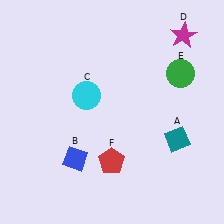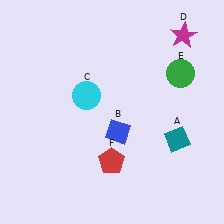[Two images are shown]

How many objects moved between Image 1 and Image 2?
1 object moved between the two images.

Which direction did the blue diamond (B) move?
The blue diamond (B) moved right.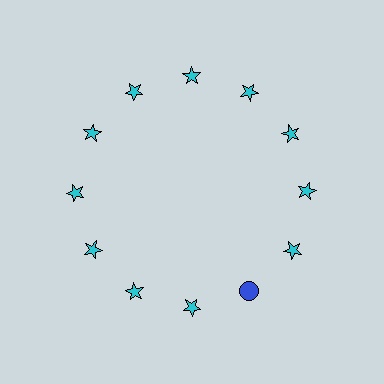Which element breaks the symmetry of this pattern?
The blue circle at roughly the 5 o'clock position breaks the symmetry. All other shapes are cyan stars.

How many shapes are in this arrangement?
There are 12 shapes arranged in a ring pattern.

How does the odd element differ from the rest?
It differs in both color (blue instead of cyan) and shape (circle instead of star).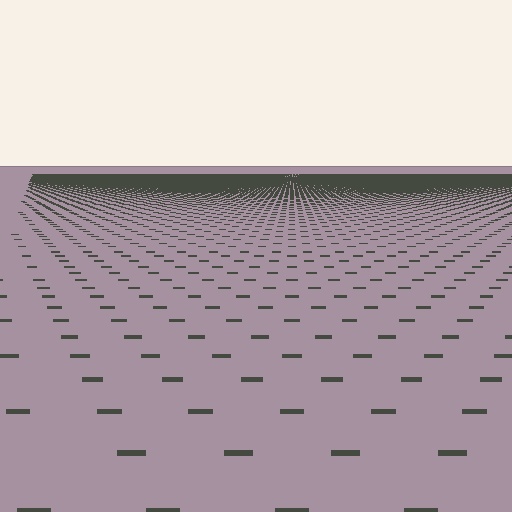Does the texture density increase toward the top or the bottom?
Density increases toward the top.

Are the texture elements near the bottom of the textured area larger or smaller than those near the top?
Larger. Near the bottom, elements are closer to the viewer and appear at a bigger on-screen size.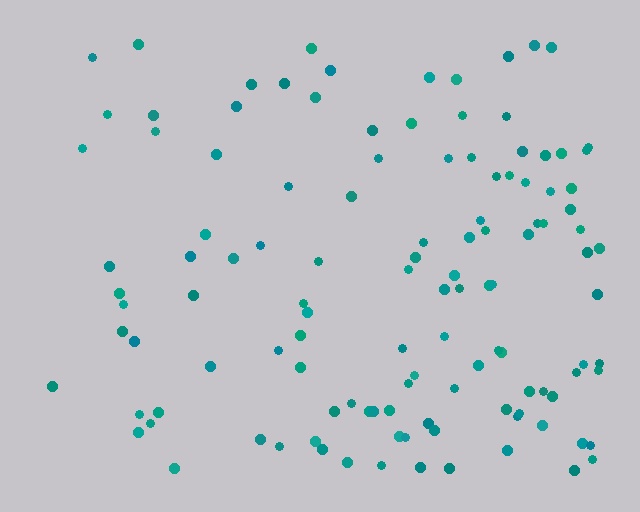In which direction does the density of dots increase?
From left to right, with the right side densest.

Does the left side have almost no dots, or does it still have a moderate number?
Still a moderate number, just noticeably fewer than the right.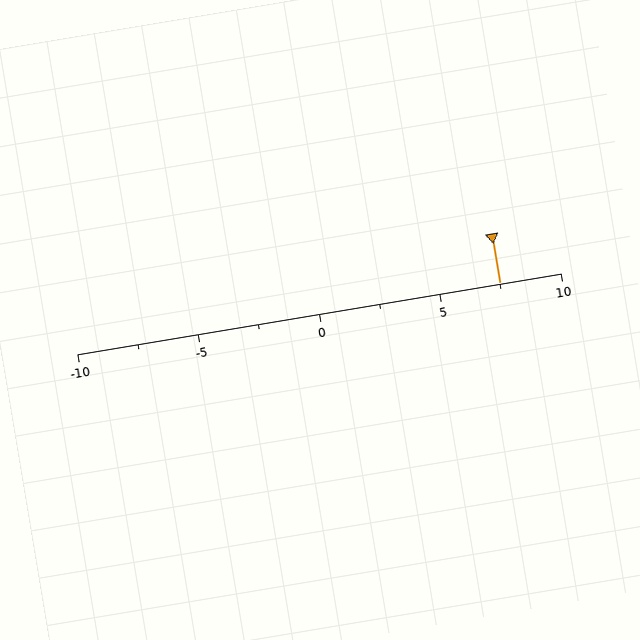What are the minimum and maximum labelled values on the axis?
The axis runs from -10 to 10.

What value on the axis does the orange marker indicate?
The marker indicates approximately 7.5.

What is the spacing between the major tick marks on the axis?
The major ticks are spaced 5 apart.